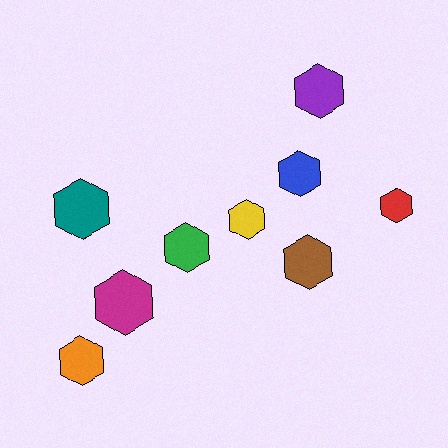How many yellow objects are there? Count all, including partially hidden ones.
There is 1 yellow object.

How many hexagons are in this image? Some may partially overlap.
There are 9 hexagons.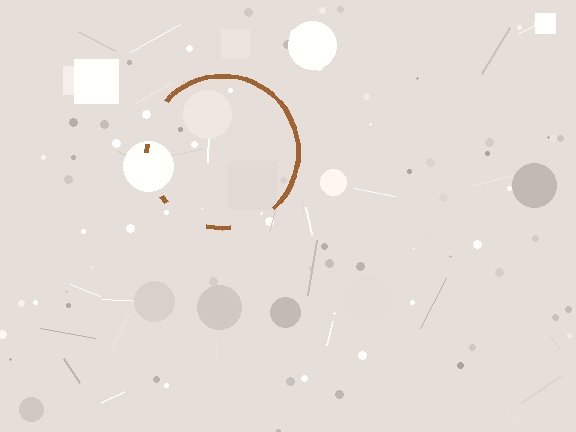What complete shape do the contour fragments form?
The contour fragments form a circle.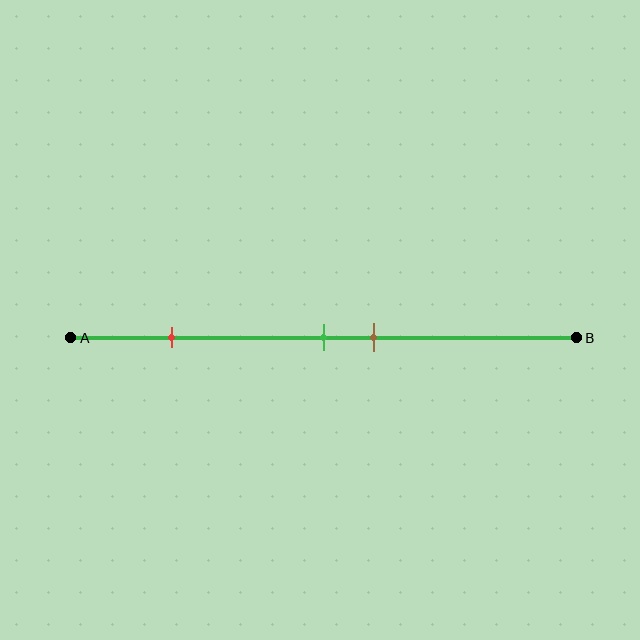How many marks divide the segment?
There are 3 marks dividing the segment.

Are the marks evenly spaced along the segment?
No, the marks are not evenly spaced.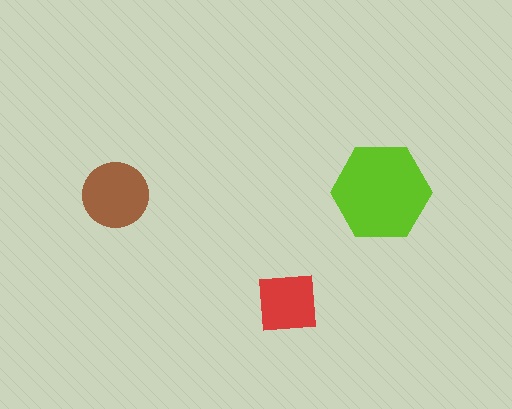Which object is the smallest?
The red square.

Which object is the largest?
The lime hexagon.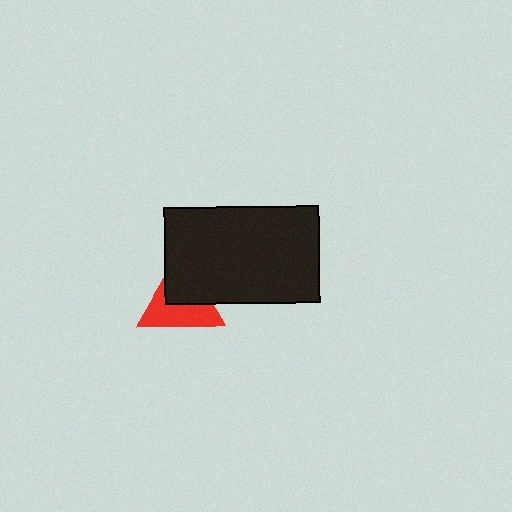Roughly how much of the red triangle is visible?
About half of it is visible (roughly 55%).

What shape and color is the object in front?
The object in front is a black rectangle.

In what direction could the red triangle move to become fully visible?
The red triangle could move toward the lower-left. That would shift it out from behind the black rectangle entirely.